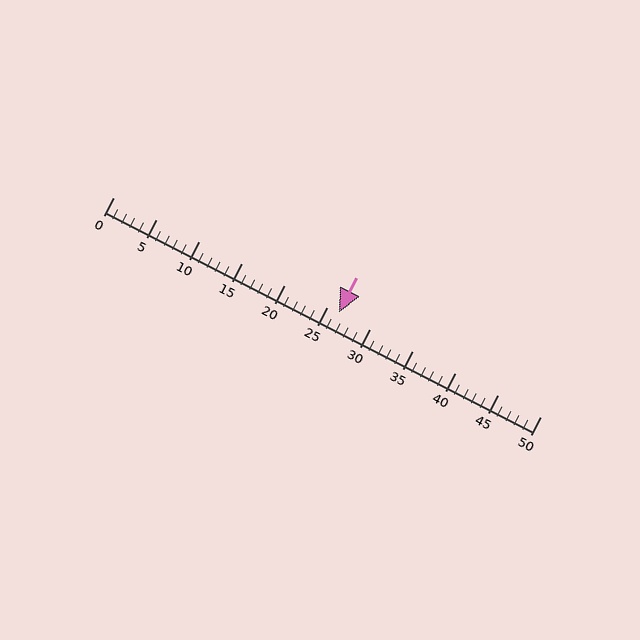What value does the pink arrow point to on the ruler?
The pink arrow points to approximately 26.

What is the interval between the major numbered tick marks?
The major tick marks are spaced 5 units apart.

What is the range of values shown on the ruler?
The ruler shows values from 0 to 50.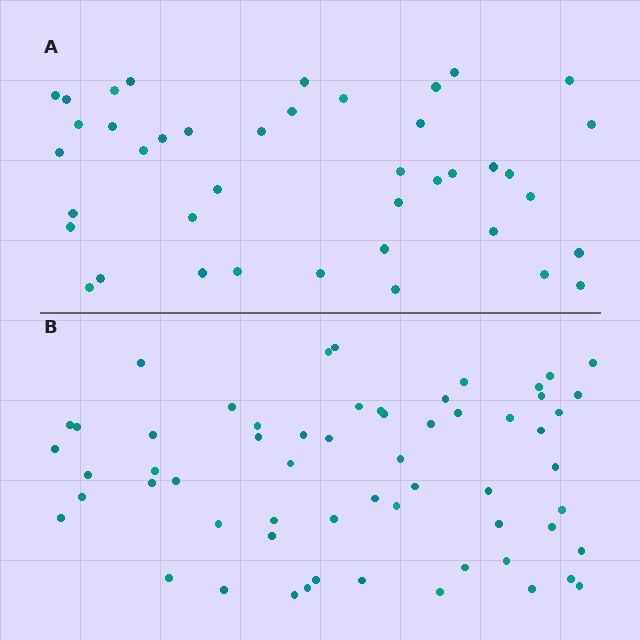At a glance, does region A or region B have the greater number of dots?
Region B (the bottom region) has more dots.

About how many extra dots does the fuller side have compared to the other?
Region B has approximately 20 more dots than region A.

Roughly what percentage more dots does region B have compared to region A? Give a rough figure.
About 45% more.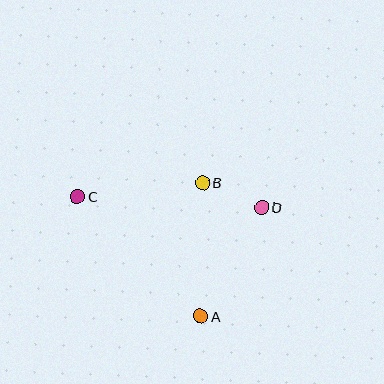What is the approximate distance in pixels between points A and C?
The distance between A and C is approximately 172 pixels.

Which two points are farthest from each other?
Points C and D are farthest from each other.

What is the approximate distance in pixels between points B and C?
The distance between B and C is approximately 126 pixels.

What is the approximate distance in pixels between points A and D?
The distance between A and D is approximately 125 pixels.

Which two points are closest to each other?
Points B and D are closest to each other.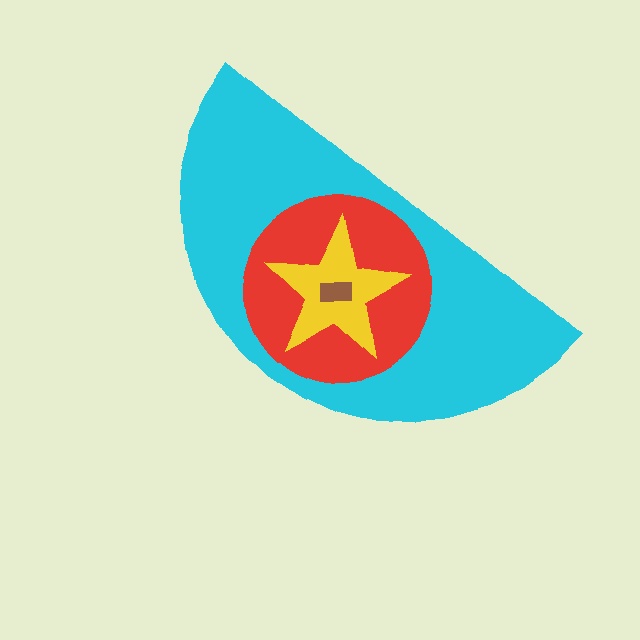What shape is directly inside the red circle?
The yellow star.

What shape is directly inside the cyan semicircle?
The red circle.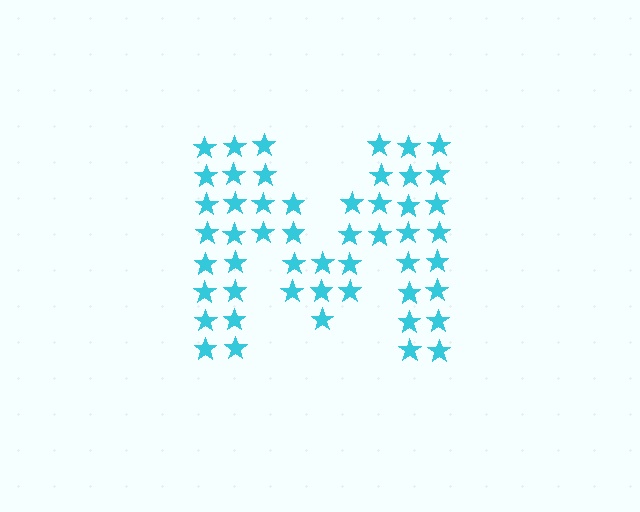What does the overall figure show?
The overall figure shows the letter M.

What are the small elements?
The small elements are stars.